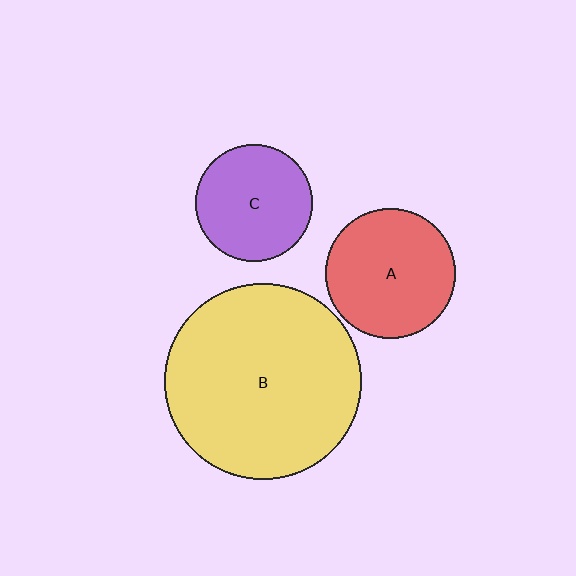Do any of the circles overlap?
No, none of the circles overlap.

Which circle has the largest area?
Circle B (yellow).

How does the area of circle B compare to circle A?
Approximately 2.3 times.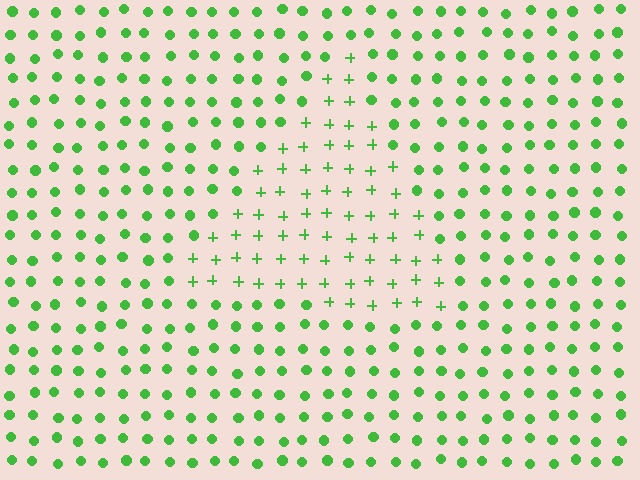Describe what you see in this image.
The image is filled with small green elements arranged in a uniform grid. A triangle-shaped region contains plus signs, while the surrounding area contains circles. The boundary is defined purely by the change in element shape.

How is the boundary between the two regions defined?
The boundary is defined by a change in element shape: plus signs inside vs. circles outside. All elements share the same color and spacing.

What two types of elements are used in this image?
The image uses plus signs inside the triangle region and circles outside it.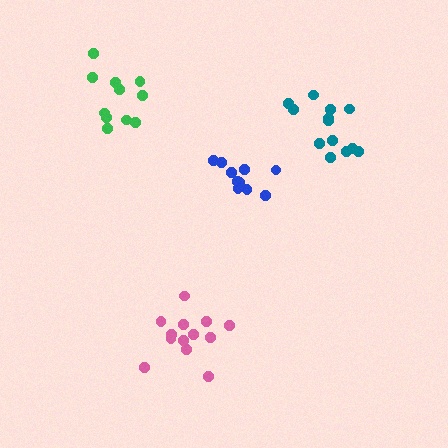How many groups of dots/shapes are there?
There are 4 groups.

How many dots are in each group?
Group 1: 13 dots, Group 2: 13 dots, Group 3: 10 dots, Group 4: 11 dots (47 total).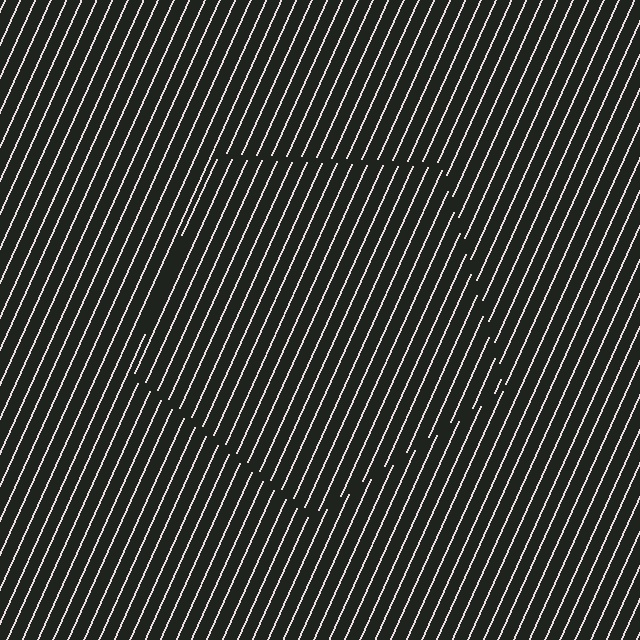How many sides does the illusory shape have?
5 sides — the line-ends trace a pentagon.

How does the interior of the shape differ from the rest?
The interior of the shape contains the same grating, shifted by half a period — the contour is defined by the phase discontinuity where line-ends from the inner and outer gratings abut.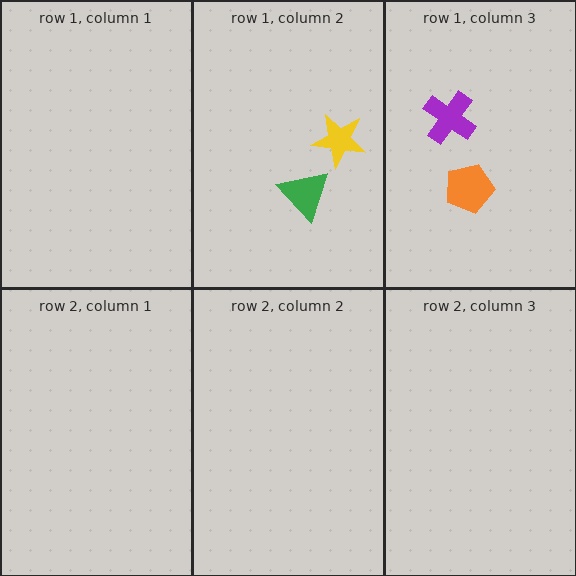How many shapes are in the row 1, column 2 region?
2.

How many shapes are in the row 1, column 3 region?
2.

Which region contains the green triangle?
The row 1, column 2 region.